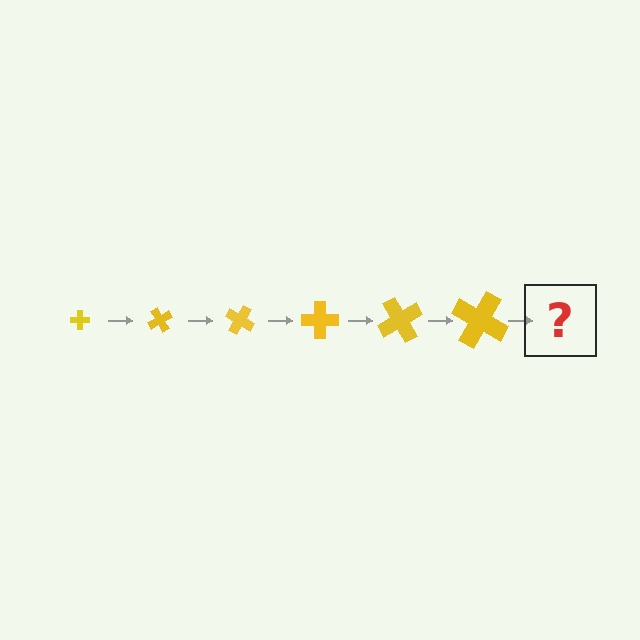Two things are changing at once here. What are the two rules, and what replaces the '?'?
The two rules are that the cross grows larger each step and it rotates 60 degrees each step. The '?' should be a cross, larger than the previous one and rotated 360 degrees from the start.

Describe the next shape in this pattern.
It should be a cross, larger than the previous one and rotated 360 degrees from the start.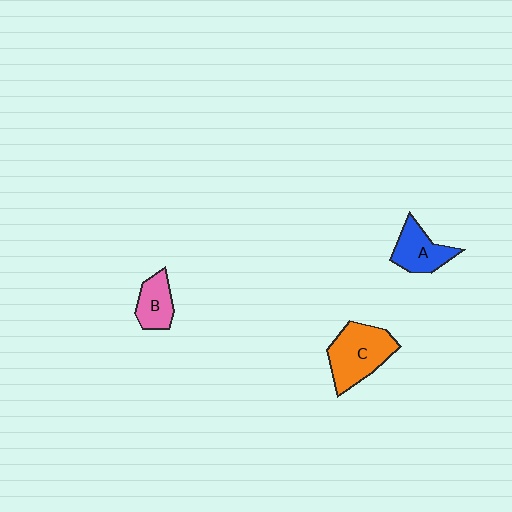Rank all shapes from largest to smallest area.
From largest to smallest: C (orange), A (blue), B (pink).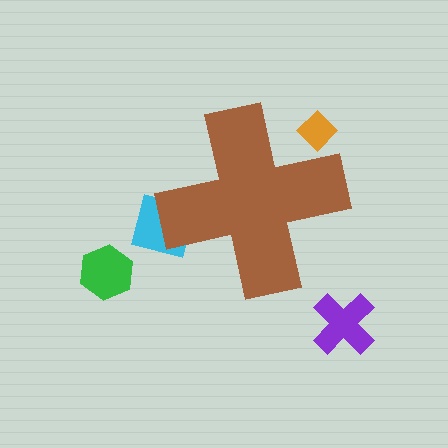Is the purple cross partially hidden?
No, the purple cross is fully visible.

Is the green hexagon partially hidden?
No, the green hexagon is fully visible.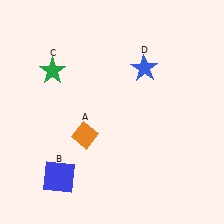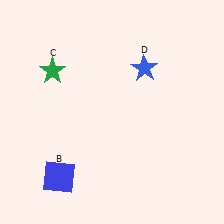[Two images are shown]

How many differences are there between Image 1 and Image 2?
There is 1 difference between the two images.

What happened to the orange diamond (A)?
The orange diamond (A) was removed in Image 2. It was in the bottom-left area of Image 1.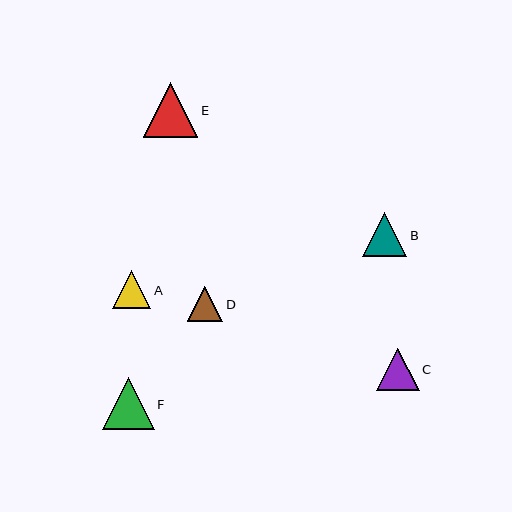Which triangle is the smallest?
Triangle D is the smallest with a size of approximately 35 pixels.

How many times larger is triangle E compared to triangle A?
Triangle E is approximately 1.4 times the size of triangle A.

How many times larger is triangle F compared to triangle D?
Triangle F is approximately 1.5 times the size of triangle D.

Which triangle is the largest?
Triangle E is the largest with a size of approximately 54 pixels.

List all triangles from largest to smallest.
From largest to smallest: E, F, B, C, A, D.